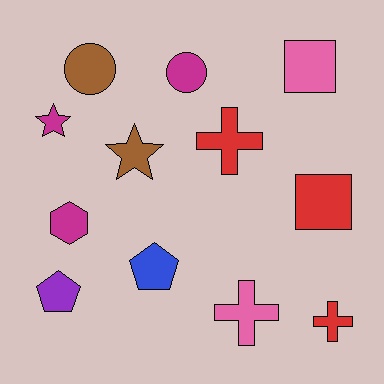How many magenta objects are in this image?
There are 3 magenta objects.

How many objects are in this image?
There are 12 objects.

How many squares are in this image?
There are 2 squares.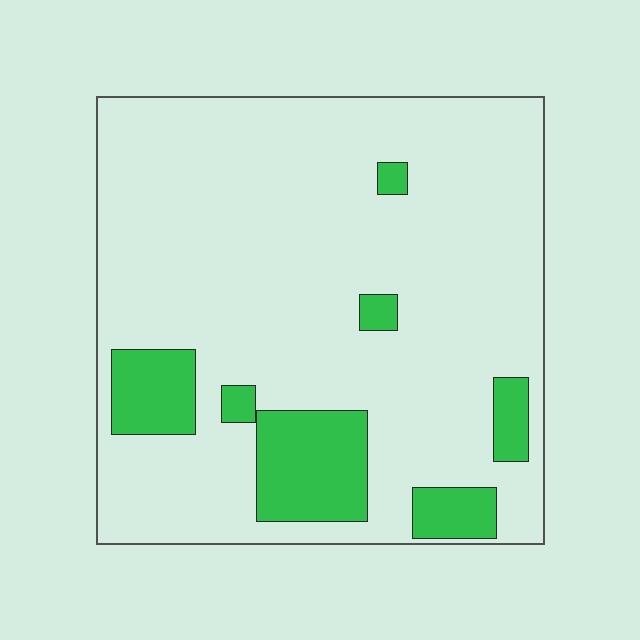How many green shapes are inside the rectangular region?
7.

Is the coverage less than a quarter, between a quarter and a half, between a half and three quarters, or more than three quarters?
Less than a quarter.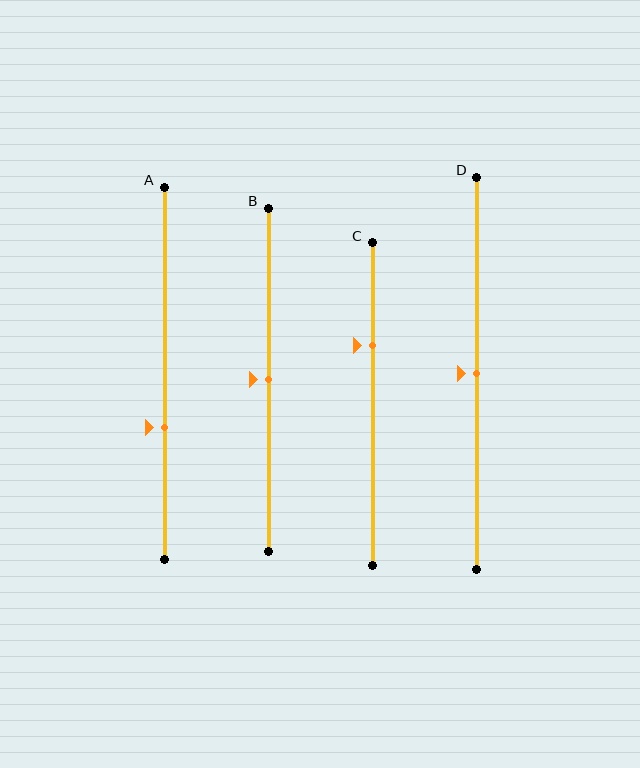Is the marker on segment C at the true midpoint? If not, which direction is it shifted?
No, the marker on segment C is shifted upward by about 18% of the segment length.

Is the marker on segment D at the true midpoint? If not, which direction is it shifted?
Yes, the marker on segment D is at the true midpoint.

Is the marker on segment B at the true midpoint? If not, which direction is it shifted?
Yes, the marker on segment B is at the true midpoint.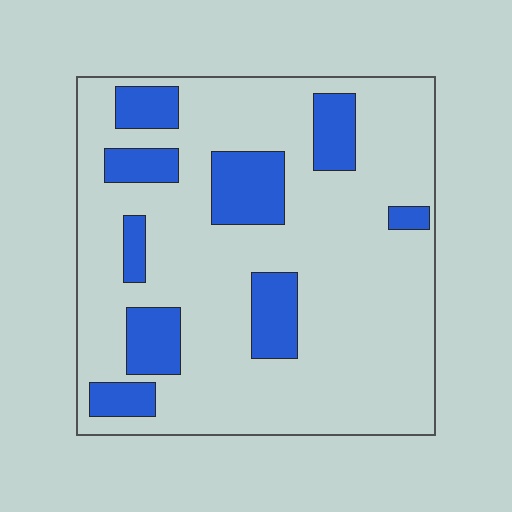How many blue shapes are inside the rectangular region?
9.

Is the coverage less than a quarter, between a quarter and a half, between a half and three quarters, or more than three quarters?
Less than a quarter.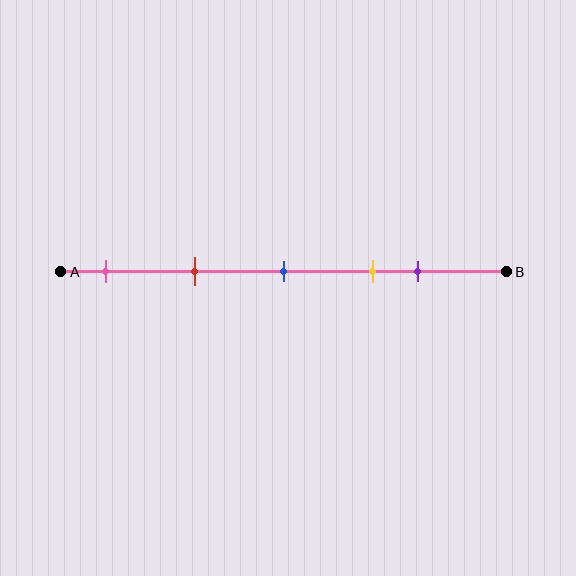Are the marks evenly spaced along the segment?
No, the marks are not evenly spaced.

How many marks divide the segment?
There are 5 marks dividing the segment.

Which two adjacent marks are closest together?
The yellow and purple marks are the closest adjacent pair.